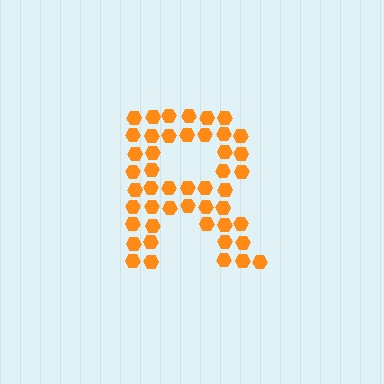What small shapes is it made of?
It is made of small hexagons.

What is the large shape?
The large shape is the letter R.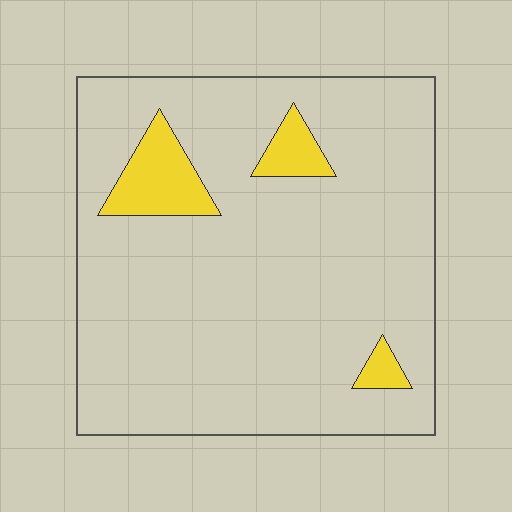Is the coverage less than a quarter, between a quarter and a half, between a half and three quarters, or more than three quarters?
Less than a quarter.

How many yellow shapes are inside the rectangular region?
3.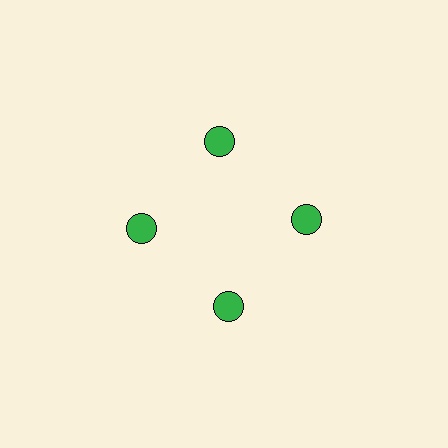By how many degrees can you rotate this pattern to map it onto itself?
The pattern maps onto itself every 90 degrees of rotation.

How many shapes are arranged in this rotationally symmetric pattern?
There are 4 shapes, arranged in 4 groups of 1.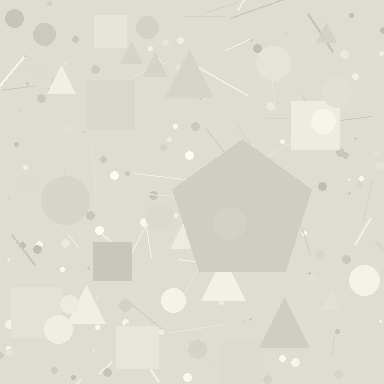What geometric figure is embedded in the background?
A pentagon is embedded in the background.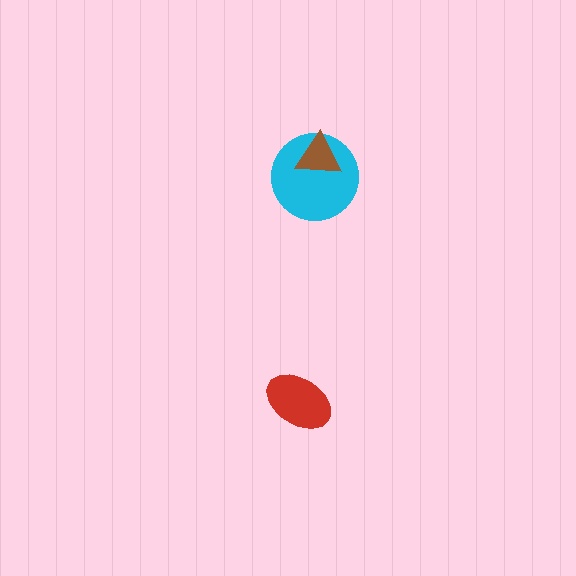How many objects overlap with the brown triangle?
1 object overlaps with the brown triangle.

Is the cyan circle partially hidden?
Yes, it is partially covered by another shape.